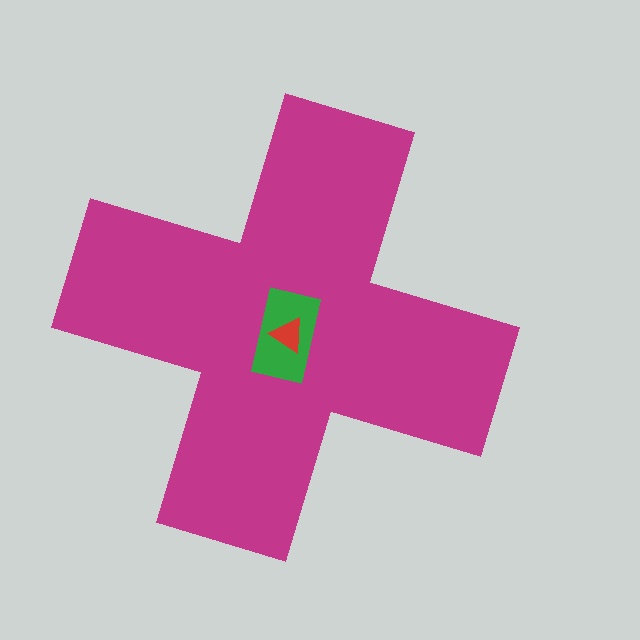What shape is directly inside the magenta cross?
The green rectangle.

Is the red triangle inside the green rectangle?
Yes.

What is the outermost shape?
The magenta cross.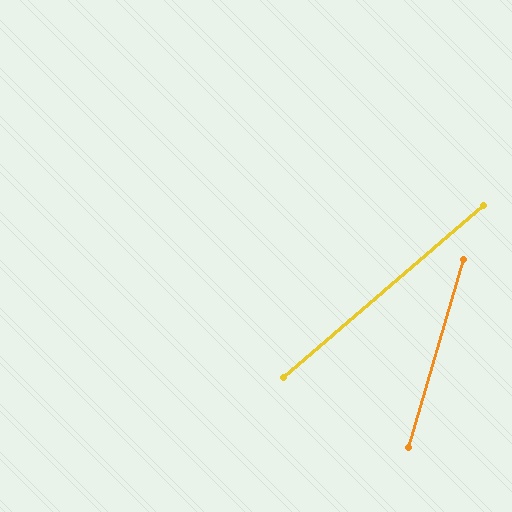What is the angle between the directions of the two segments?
Approximately 33 degrees.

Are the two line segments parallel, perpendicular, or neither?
Neither parallel nor perpendicular — they differ by about 33°.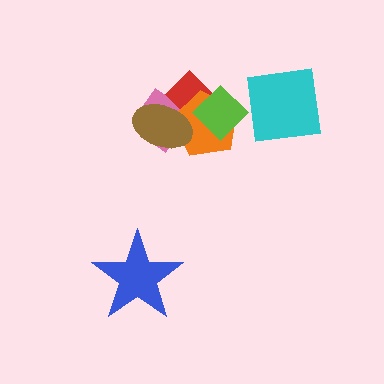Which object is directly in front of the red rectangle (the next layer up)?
The orange pentagon is directly in front of the red rectangle.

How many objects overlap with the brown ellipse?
3 objects overlap with the brown ellipse.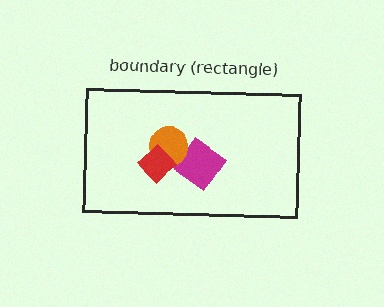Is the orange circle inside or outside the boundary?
Inside.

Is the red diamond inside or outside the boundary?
Inside.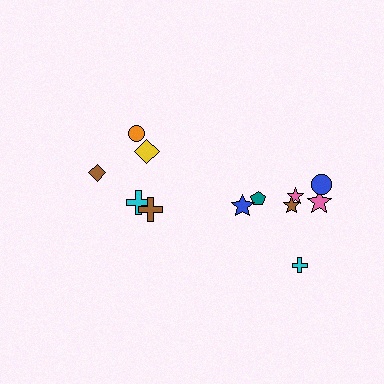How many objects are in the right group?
There are 7 objects.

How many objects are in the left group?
There are 5 objects.